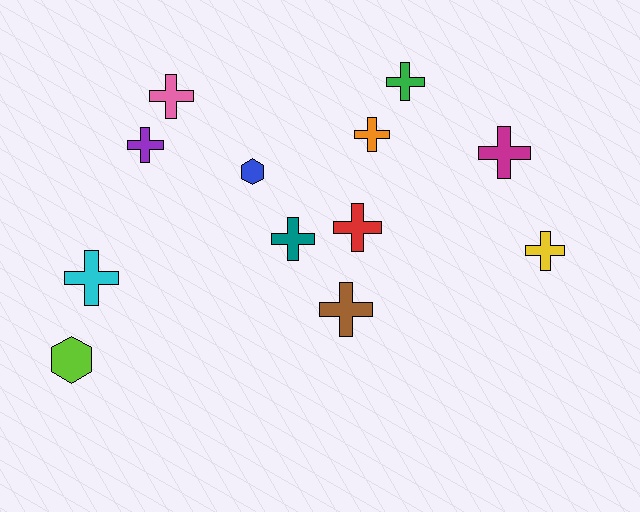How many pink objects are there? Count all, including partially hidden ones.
There is 1 pink object.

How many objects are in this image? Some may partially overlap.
There are 12 objects.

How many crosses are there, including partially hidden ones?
There are 10 crosses.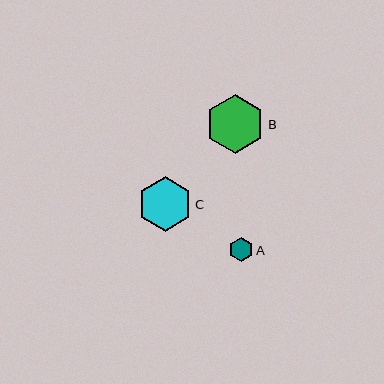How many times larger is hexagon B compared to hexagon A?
Hexagon B is approximately 2.5 times the size of hexagon A.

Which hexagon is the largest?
Hexagon B is the largest with a size of approximately 59 pixels.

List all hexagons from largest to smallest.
From largest to smallest: B, C, A.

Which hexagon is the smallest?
Hexagon A is the smallest with a size of approximately 24 pixels.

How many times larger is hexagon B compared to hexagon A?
Hexagon B is approximately 2.5 times the size of hexagon A.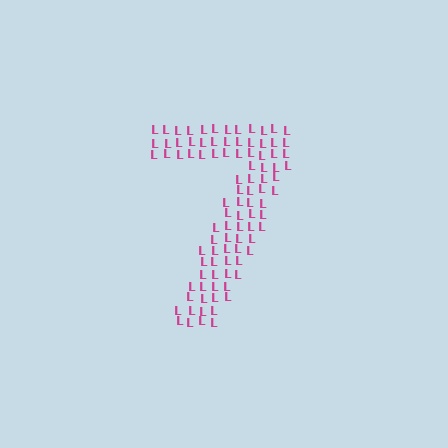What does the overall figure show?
The overall figure shows the digit 7.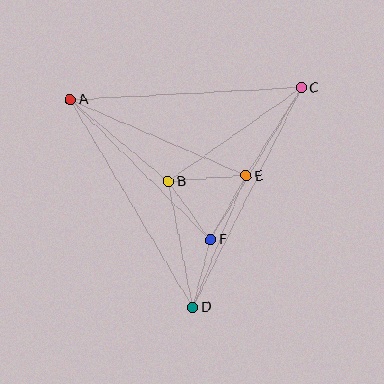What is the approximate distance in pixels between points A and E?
The distance between A and E is approximately 192 pixels.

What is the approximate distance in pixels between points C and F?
The distance between C and F is approximately 177 pixels.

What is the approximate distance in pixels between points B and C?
The distance between B and C is approximately 163 pixels.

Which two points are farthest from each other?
Points C and D are farthest from each other.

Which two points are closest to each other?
Points D and F are closest to each other.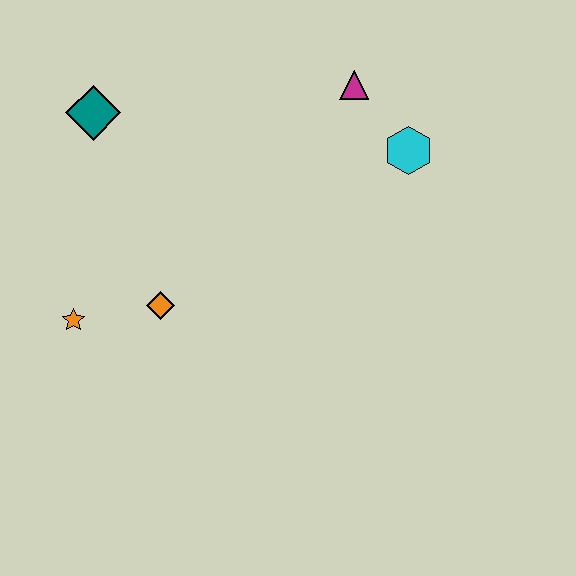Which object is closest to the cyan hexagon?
The magenta triangle is closest to the cyan hexagon.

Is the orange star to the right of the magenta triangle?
No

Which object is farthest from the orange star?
The cyan hexagon is farthest from the orange star.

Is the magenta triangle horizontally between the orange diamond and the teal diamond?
No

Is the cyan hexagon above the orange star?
Yes